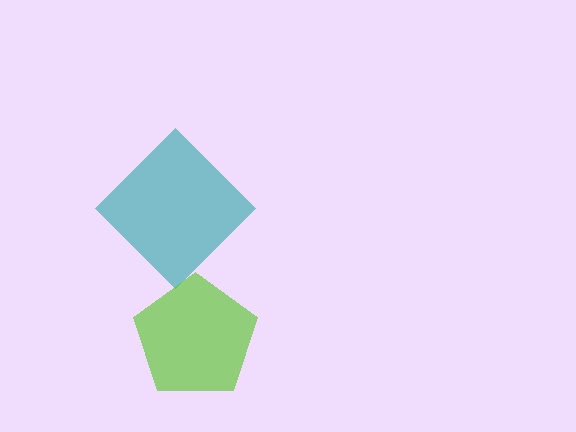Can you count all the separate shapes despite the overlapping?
Yes, there are 2 separate shapes.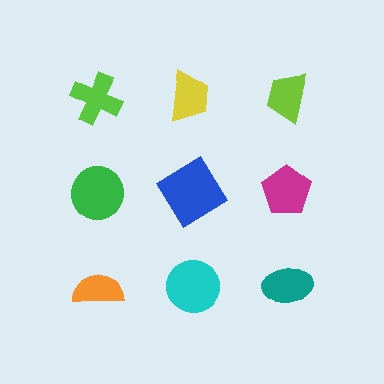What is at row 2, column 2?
A blue diamond.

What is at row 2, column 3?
A magenta pentagon.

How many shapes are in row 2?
3 shapes.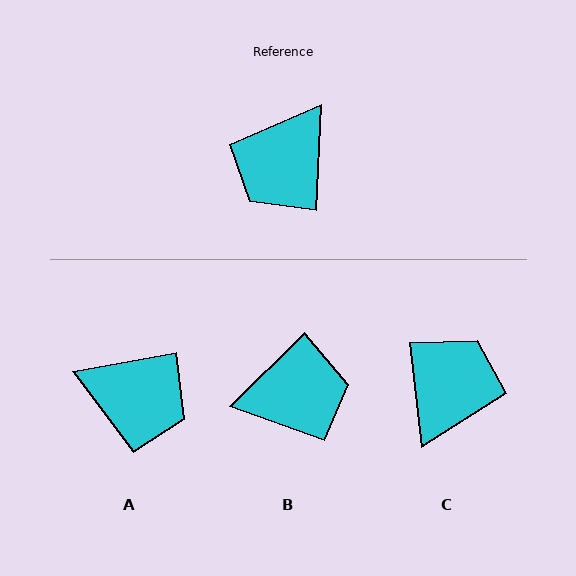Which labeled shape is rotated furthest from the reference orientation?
C, about 171 degrees away.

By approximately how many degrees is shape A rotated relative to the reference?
Approximately 103 degrees counter-clockwise.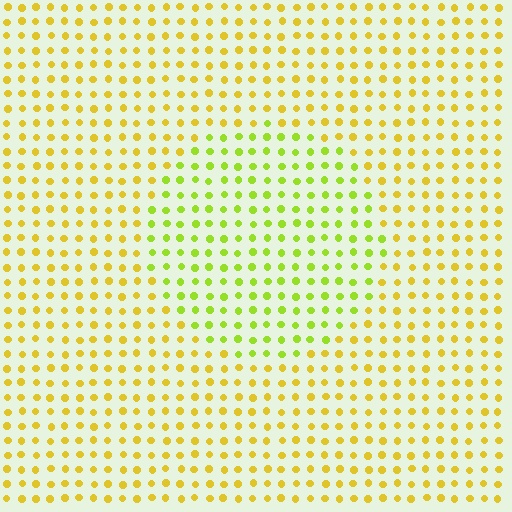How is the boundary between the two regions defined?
The boundary is defined purely by a slight shift in hue (about 33 degrees). Spacing, size, and orientation are identical on both sides.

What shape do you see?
I see a circle.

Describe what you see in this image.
The image is filled with small yellow elements in a uniform arrangement. A circle-shaped region is visible where the elements are tinted to a slightly different hue, forming a subtle color boundary.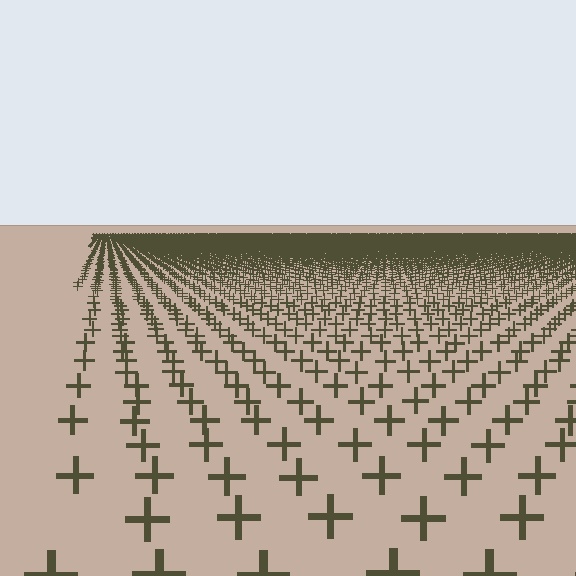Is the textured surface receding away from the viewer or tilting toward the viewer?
The surface is receding away from the viewer. Texture elements get smaller and denser toward the top.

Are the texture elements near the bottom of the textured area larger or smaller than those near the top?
Larger. Near the bottom, elements are closer to the viewer and appear at a bigger on-screen size.